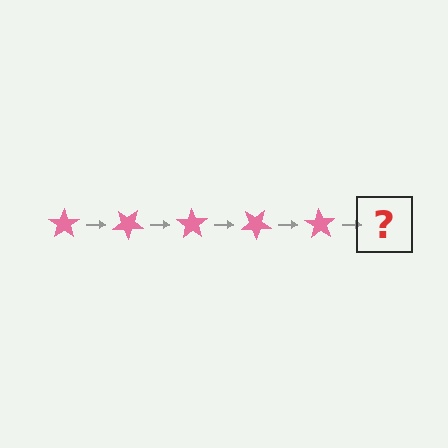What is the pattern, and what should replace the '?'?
The pattern is that the star rotates 35 degrees each step. The '?' should be a pink star rotated 175 degrees.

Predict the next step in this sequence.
The next step is a pink star rotated 175 degrees.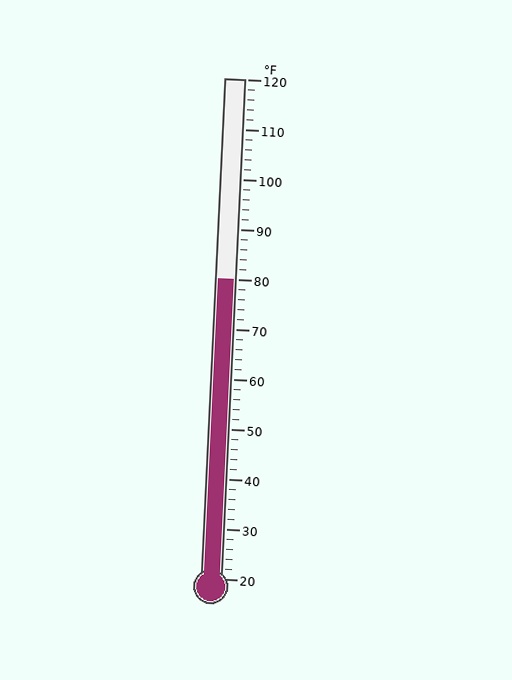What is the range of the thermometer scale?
The thermometer scale ranges from 20°F to 120°F.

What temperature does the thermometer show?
The thermometer shows approximately 80°F.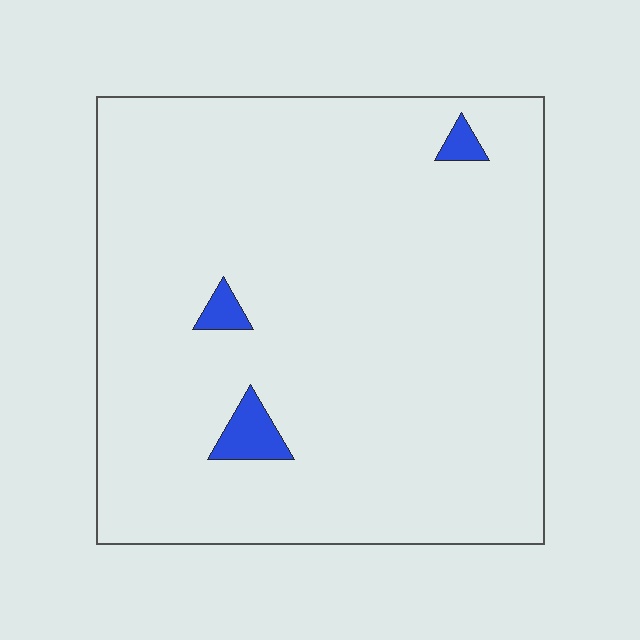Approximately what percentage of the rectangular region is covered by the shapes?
Approximately 5%.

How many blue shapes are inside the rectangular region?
3.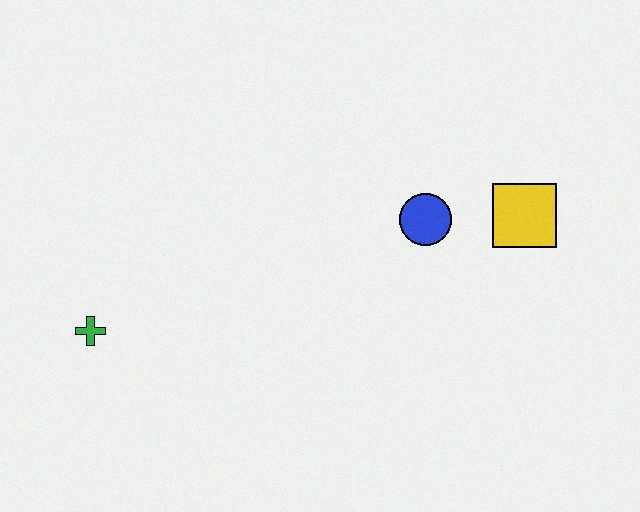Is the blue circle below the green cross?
No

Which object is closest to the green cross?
The blue circle is closest to the green cross.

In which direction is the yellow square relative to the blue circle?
The yellow square is to the right of the blue circle.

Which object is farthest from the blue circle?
The green cross is farthest from the blue circle.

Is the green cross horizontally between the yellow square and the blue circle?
No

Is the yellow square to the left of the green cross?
No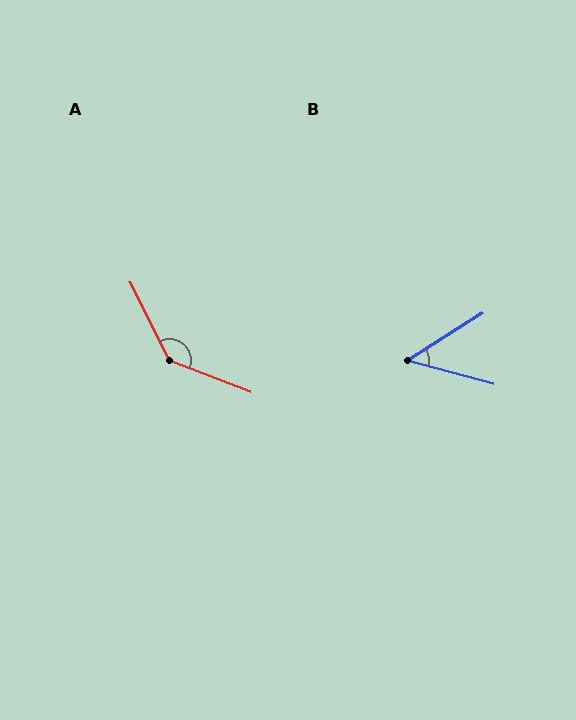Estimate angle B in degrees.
Approximately 47 degrees.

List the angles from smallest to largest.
B (47°), A (138°).